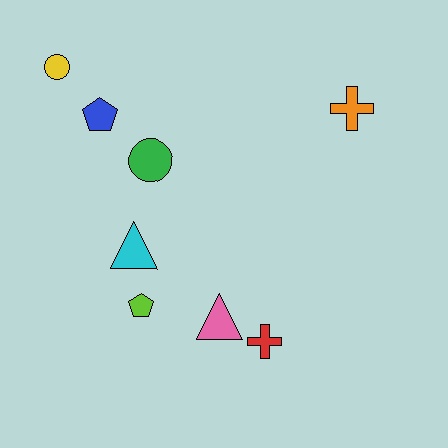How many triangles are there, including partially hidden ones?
There are 2 triangles.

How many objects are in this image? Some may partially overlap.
There are 8 objects.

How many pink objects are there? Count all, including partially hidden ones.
There is 1 pink object.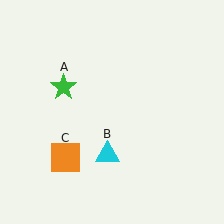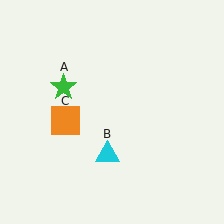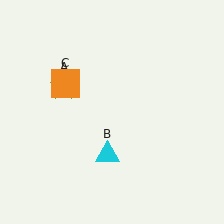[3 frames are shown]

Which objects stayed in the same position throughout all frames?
Green star (object A) and cyan triangle (object B) remained stationary.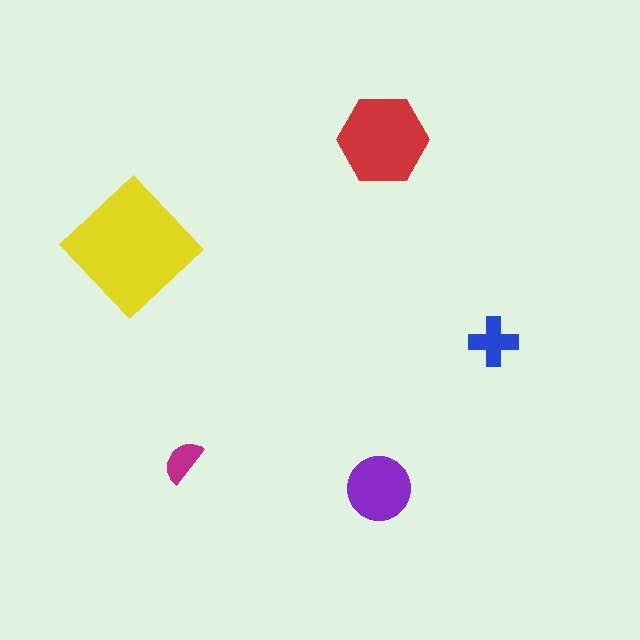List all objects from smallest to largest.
The magenta semicircle, the blue cross, the purple circle, the red hexagon, the yellow diamond.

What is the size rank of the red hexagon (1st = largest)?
2nd.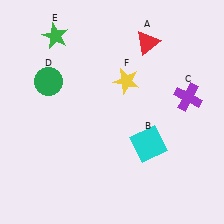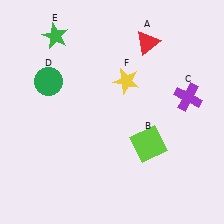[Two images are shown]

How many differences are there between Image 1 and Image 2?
There is 1 difference between the two images.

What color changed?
The square (B) changed from cyan in Image 1 to lime in Image 2.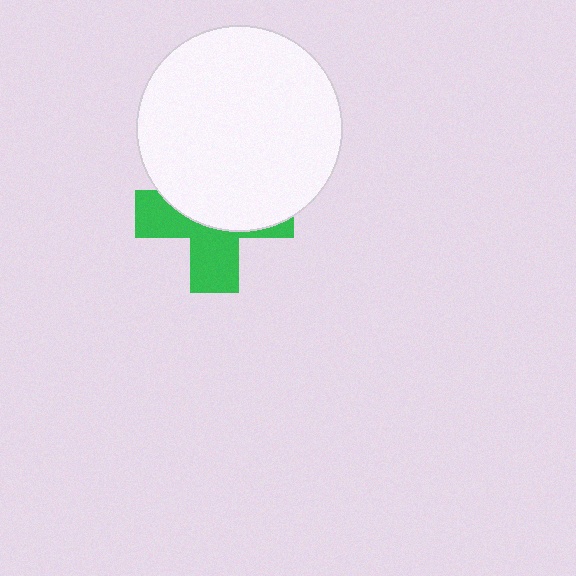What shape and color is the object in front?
The object in front is a white circle.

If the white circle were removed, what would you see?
You would see the complete green cross.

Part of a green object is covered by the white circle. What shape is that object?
It is a cross.